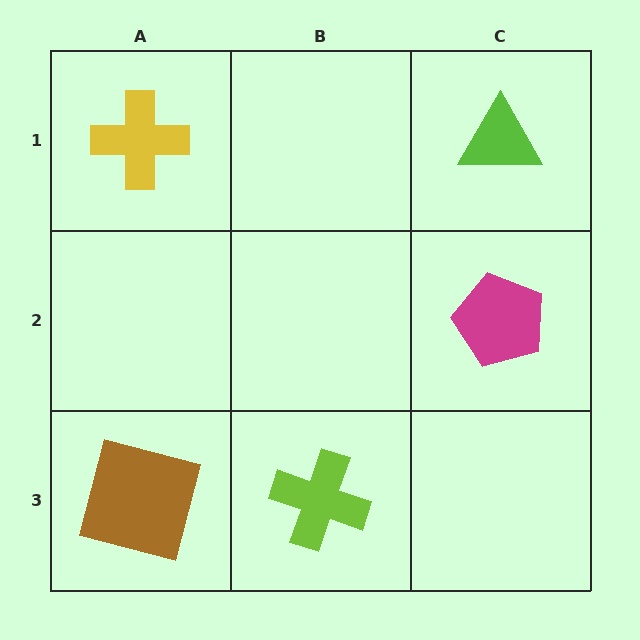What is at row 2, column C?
A magenta pentagon.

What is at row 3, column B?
A lime cross.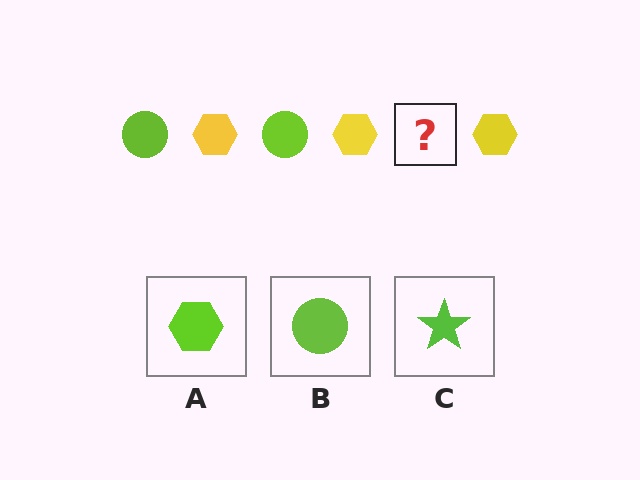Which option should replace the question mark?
Option B.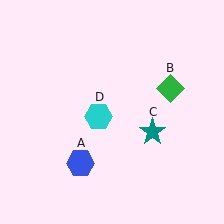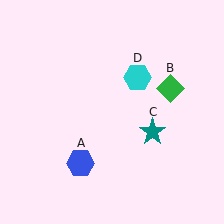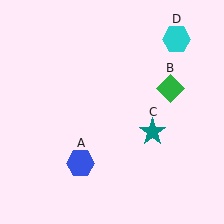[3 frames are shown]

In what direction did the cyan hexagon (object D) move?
The cyan hexagon (object D) moved up and to the right.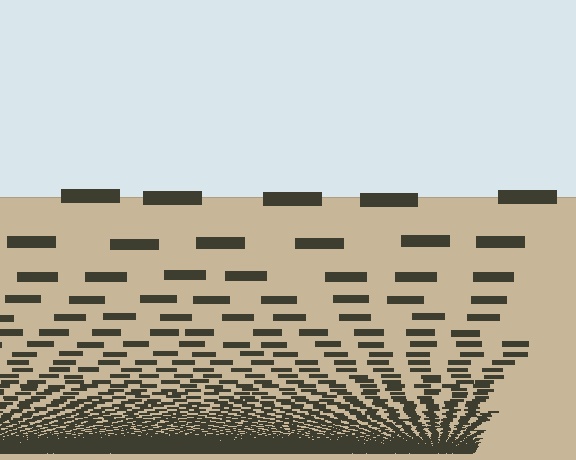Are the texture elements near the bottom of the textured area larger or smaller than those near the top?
Smaller. The gradient is inverted — elements near the bottom are smaller and denser.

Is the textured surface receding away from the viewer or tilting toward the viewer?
The surface appears to tilt toward the viewer. Texture elements get larger and sparser toward the top.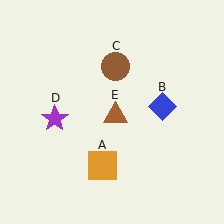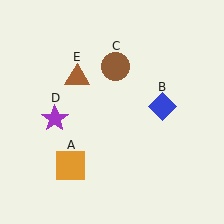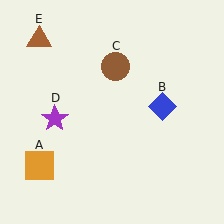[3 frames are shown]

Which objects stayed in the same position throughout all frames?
Blue diamond (object B) and brown circle (object C) and purple star (object D) remained stationary.